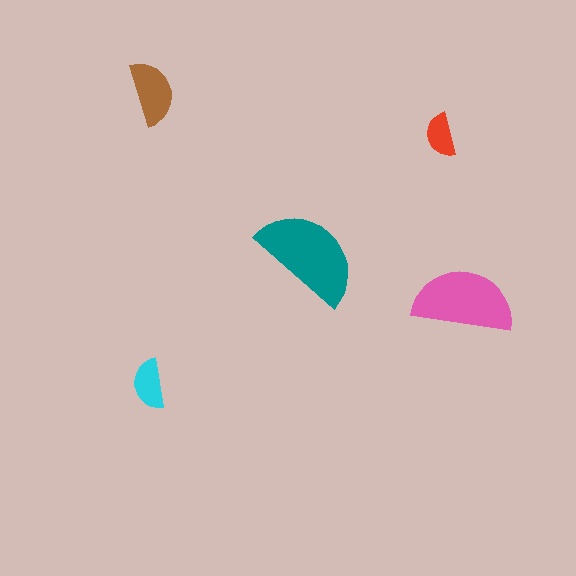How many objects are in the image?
There are 5 objects in the image.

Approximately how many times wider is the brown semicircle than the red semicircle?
About 1.5 times wider.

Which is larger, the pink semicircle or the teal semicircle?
The teal one.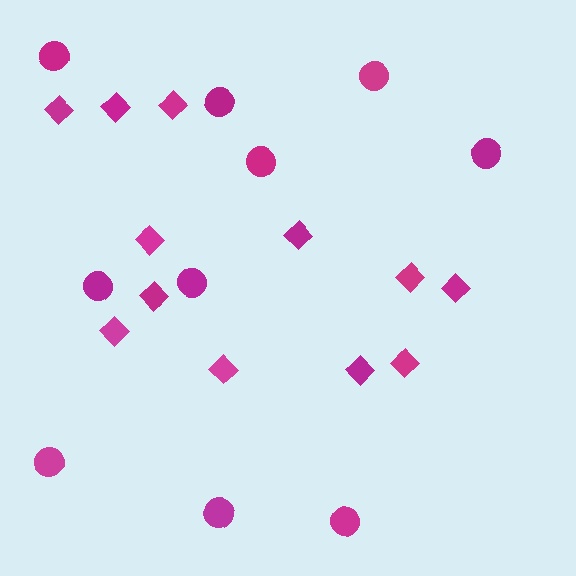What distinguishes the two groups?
There are 2 groups: one group of diamonds (12) and one group of circles (10).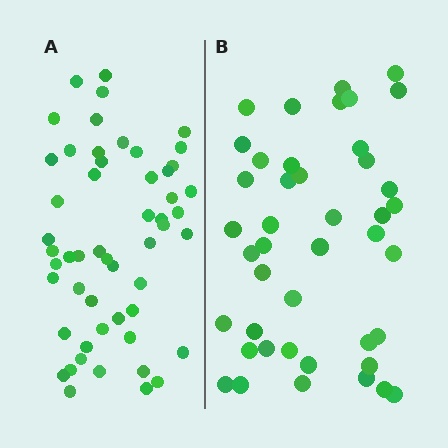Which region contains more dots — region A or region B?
Region A (the left region) has more dots.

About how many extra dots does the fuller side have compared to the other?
Region A has roughly 10 or so more dots than region B.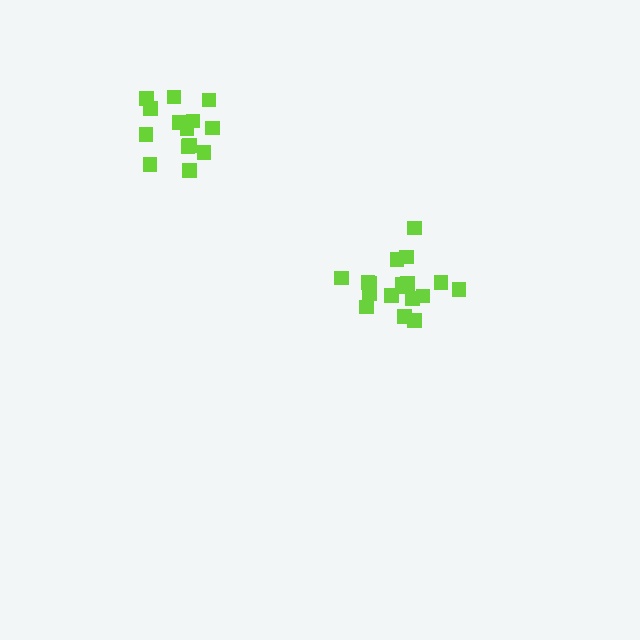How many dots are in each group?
Group 1: 18 dots, Group 2: 14 dots (32 total).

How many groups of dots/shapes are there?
There are 2 groups.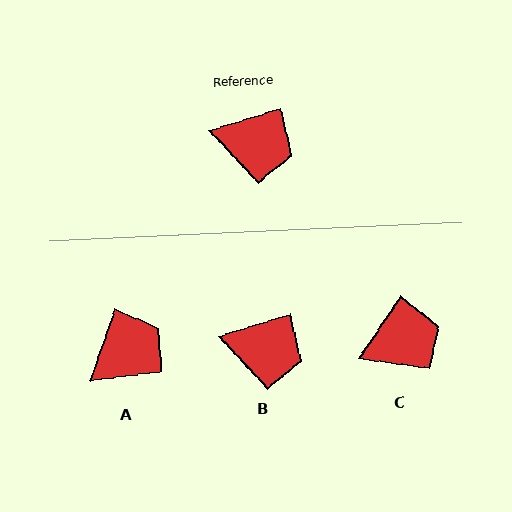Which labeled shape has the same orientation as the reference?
B.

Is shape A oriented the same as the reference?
No, it is off by about 54 degrees.